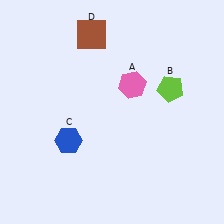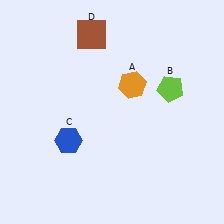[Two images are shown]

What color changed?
The hexagon (A) changed from pink in Image 1 to orange in Image 2.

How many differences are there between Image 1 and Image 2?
There is 1 difference between the two images.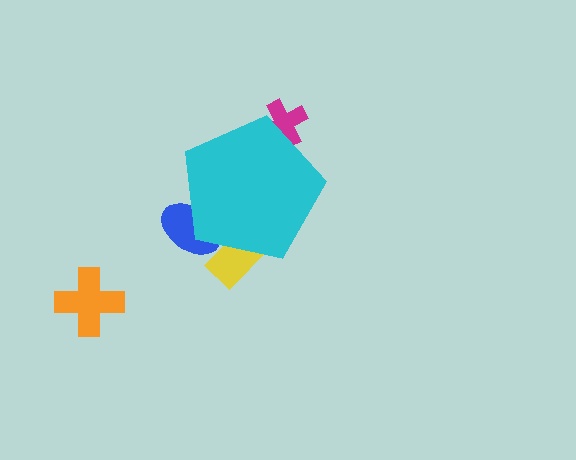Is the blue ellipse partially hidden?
Yes, the blue ellipse is partially hidden behind the cyan pentagon.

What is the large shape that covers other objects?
A cyan pentagon.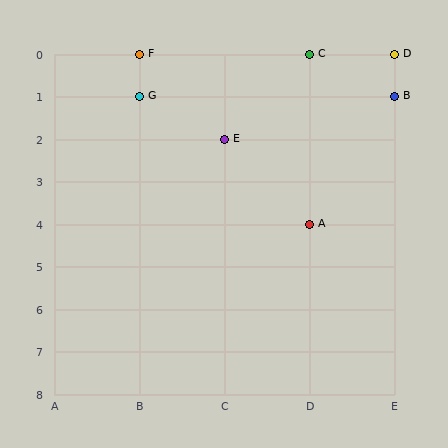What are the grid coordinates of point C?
Point C is at grid coordinates (D, 0).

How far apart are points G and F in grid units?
Points G and F are 1 row apart.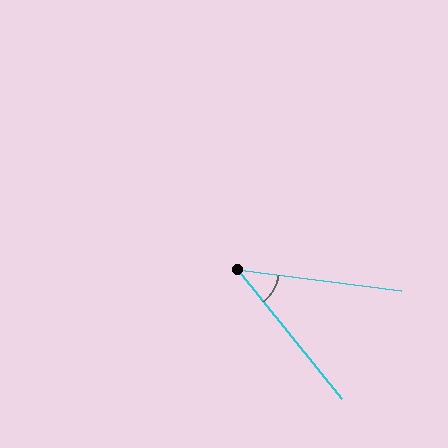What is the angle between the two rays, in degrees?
Approximately 44 degrees.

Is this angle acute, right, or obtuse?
It is acute.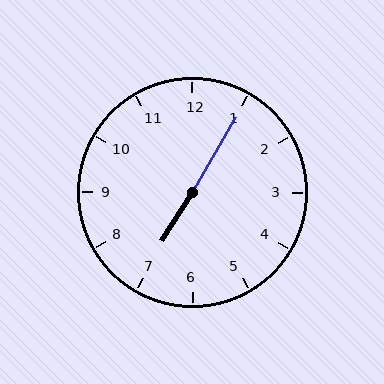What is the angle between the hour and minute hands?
Approximately 178 degrees.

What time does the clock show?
7:05.